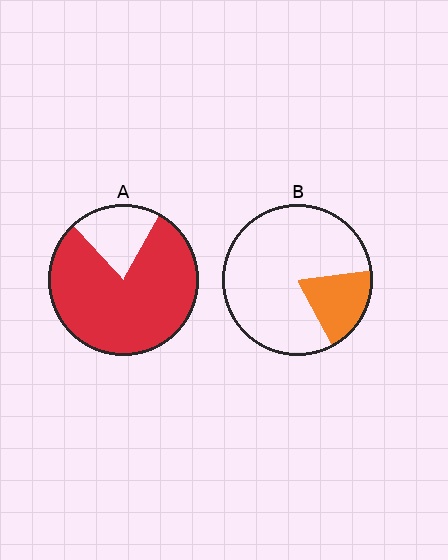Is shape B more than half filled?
No.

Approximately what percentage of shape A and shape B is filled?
A is approximately 80% and B is approximately 20%.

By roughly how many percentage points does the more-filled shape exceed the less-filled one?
By roughly 60 percentage points (A over B).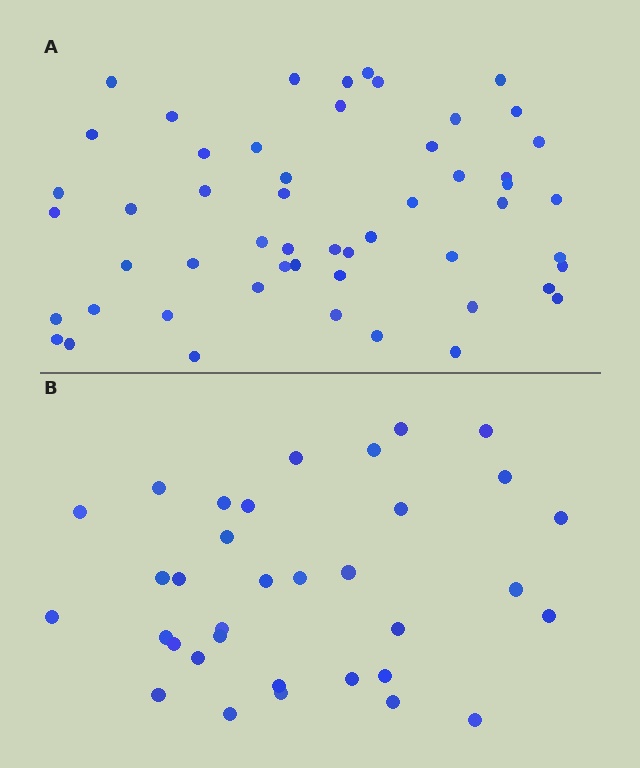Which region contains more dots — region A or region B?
Region A (the top region) has more dots.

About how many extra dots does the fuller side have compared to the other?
Region A has approximately 20 more dots than region B.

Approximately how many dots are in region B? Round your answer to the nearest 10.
About 30 dots. (The exact count is 34, which rounds to 30.)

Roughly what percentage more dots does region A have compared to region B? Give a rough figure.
About 55% more.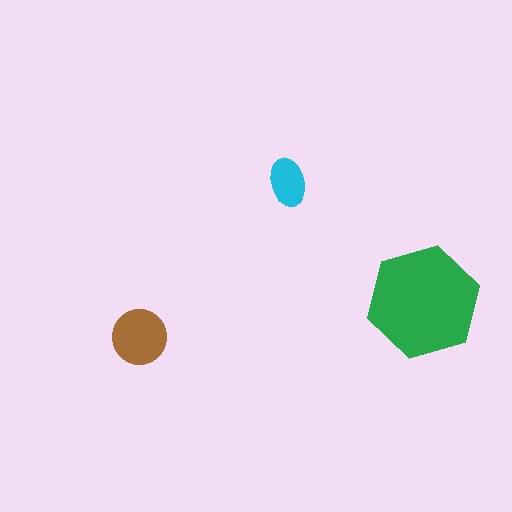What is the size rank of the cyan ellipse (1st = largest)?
3rd.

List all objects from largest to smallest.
The green hexagon, the brown circle, the cyan ellipse.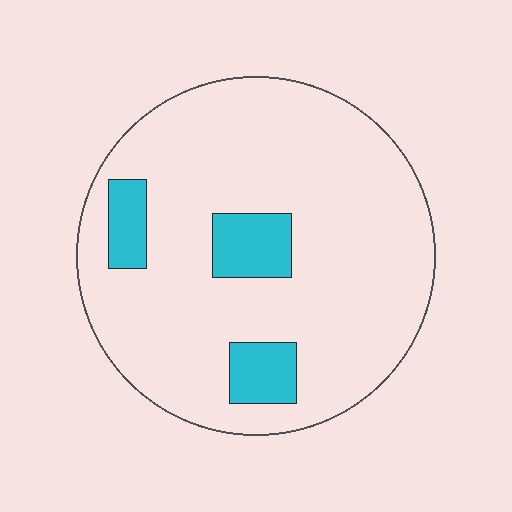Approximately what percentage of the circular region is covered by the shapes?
Approximately 15%.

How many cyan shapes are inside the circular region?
3.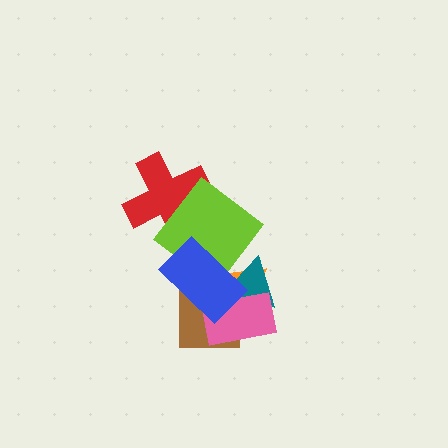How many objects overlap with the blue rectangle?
5 objects overlap with the blue rectangle.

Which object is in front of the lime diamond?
The blue rectangle is in front of the lime diamond.